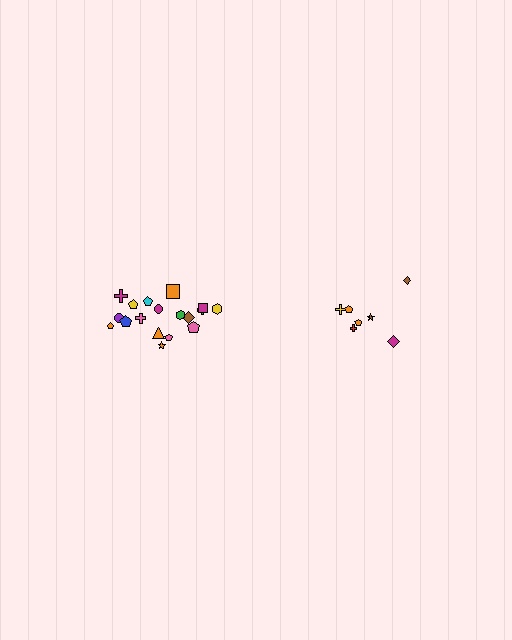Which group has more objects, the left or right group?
The left group.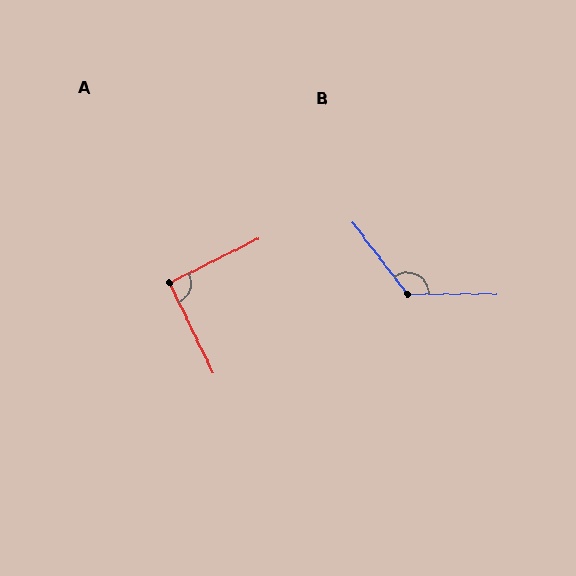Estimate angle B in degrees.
Approximately 127 degrees.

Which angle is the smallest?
A, at approximately 91 degrees.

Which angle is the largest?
B, at approximately 127 degrees.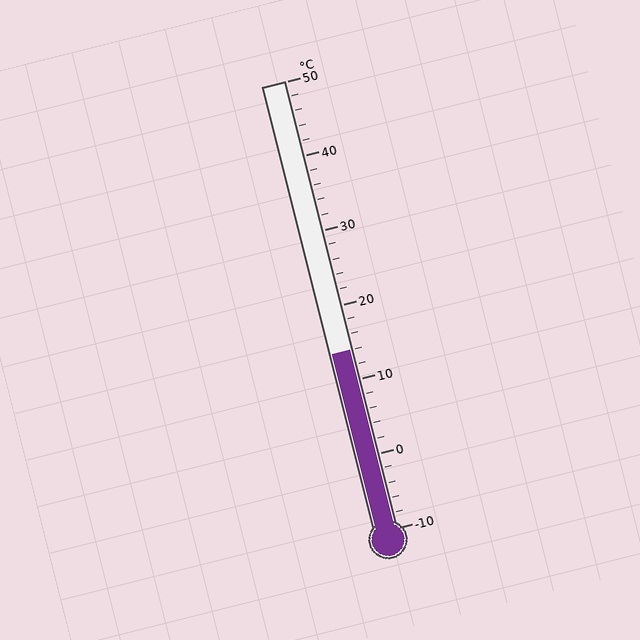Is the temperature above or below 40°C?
The temperature is below 40°C.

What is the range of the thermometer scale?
The thermometer scale ranges from -10°C to 50°C.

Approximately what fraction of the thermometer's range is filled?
The thermometer is filled to approximately 40% of its range.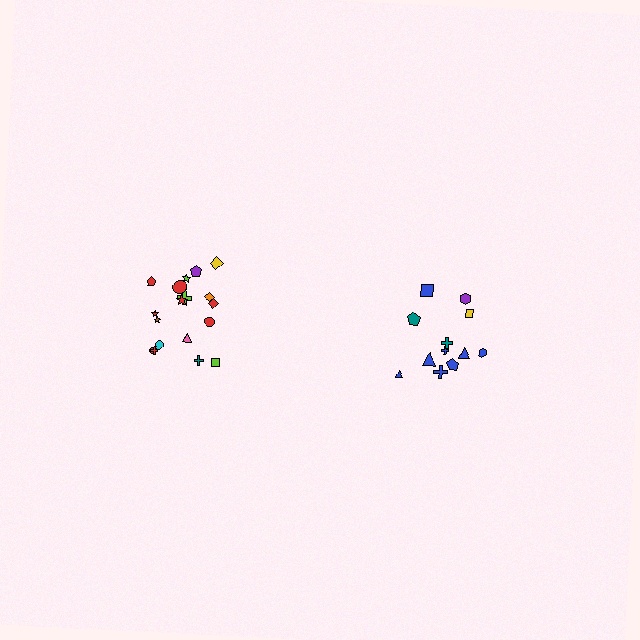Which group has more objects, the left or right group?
The left group.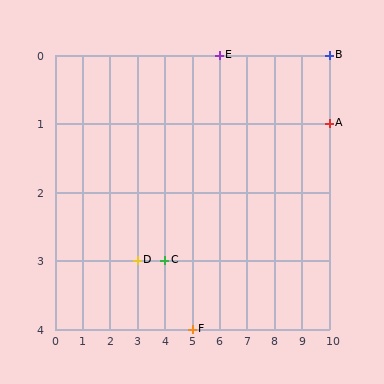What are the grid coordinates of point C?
Point C is at grid coordinates (4, 3).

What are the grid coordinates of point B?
Point B is at grid coordinates (10, 0).